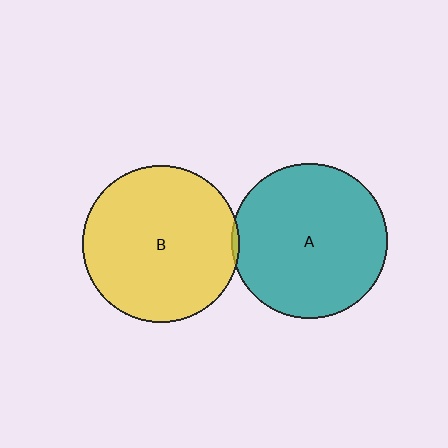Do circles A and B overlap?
Yes.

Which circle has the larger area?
Circle B (yellow).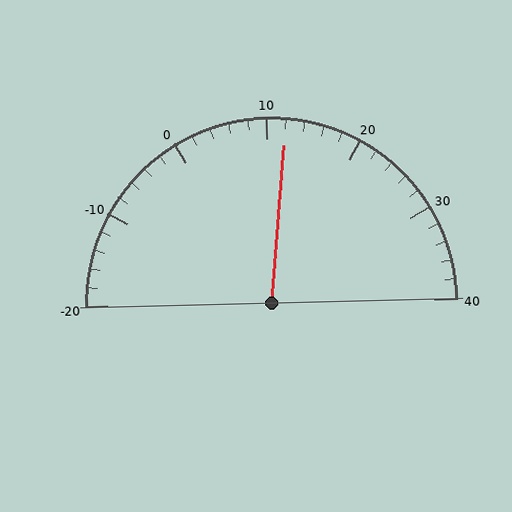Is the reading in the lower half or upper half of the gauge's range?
The reading is in the upper half of the range (-20 to 40).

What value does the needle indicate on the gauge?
The needle indicates approximately 12.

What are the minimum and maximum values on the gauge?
The gauge ranges from -20 to 40.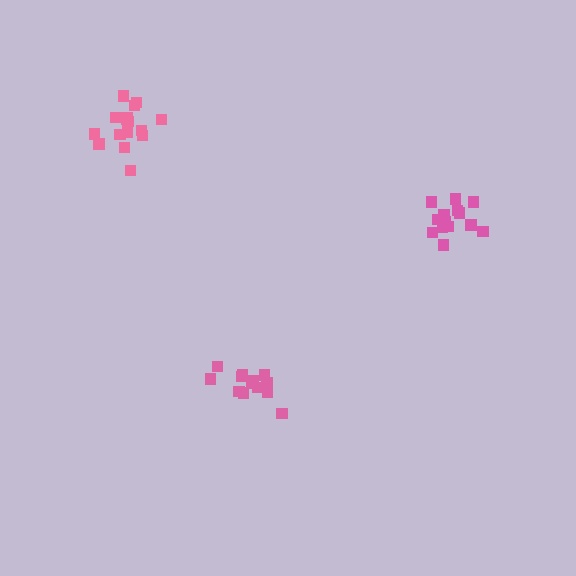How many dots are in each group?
Group 1: 14 dots, Group 2: 16 dots, Group 3: 14 dots (44 total).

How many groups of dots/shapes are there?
There are 3 groups.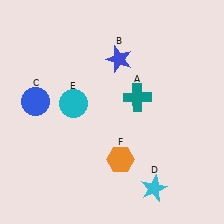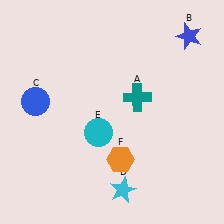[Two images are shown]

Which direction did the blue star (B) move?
The blue star (B) moved right.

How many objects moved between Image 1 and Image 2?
3 objects moved between the two images.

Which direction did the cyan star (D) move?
The cyan star (D) moved left.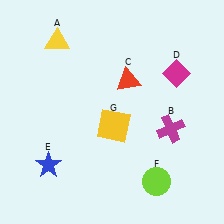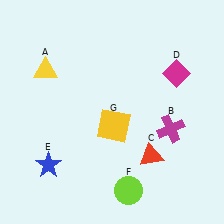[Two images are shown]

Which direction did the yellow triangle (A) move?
The yellow triangle (A) moved down.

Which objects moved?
The objects that moved are: the yellow triangle (A), the red triangle (C), the lime circle (F).